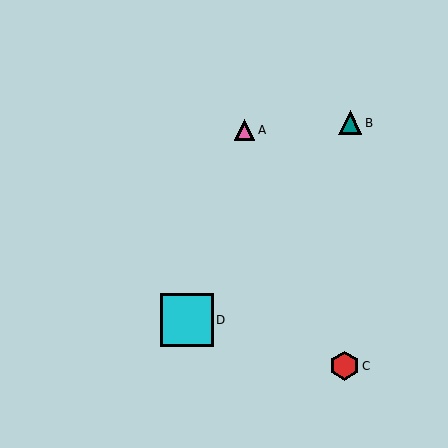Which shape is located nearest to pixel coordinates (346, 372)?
The red hexagon (labeled C) at (345, 366) is nearest to that location.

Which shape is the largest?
The cyan square (labeled D) is the largest.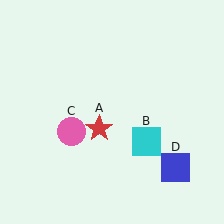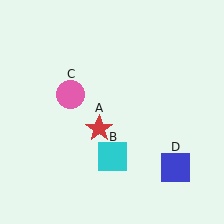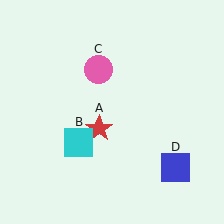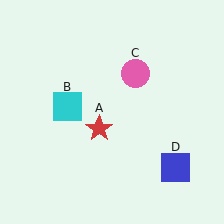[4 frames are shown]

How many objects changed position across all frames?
2 objects changed position: cyan square (object B), pink circle (object C).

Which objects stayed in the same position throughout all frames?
Red star (object A) and blue square (object D) remained stationary.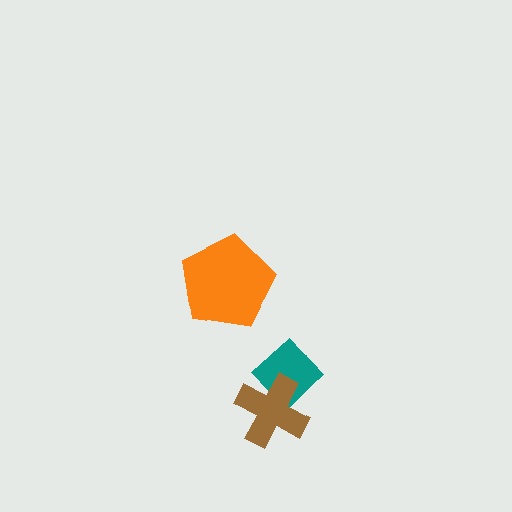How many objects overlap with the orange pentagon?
0 objects overlap with the orange pentagon.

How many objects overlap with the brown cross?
1 object overlaps with the brown cross.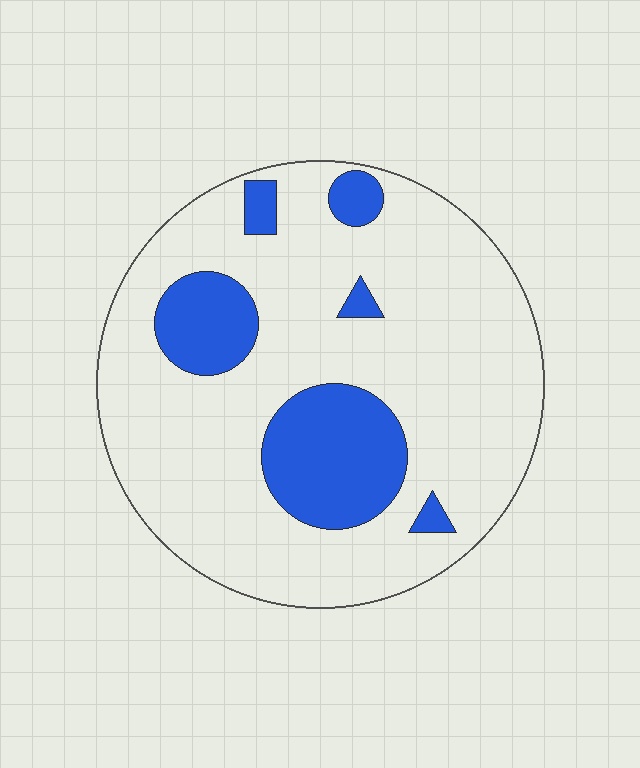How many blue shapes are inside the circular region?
6.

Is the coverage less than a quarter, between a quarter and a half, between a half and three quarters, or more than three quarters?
Less than a quarter.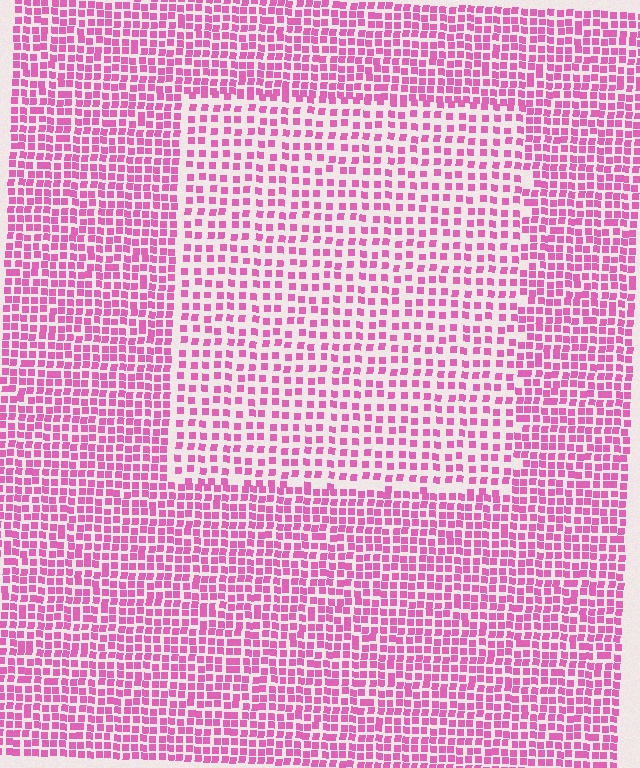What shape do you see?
I see a rectangle.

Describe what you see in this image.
The image contains small pink elements arranged at two different densities. A rectangle-shaped region is visible where the elements are less densely packed than the surrounding area.